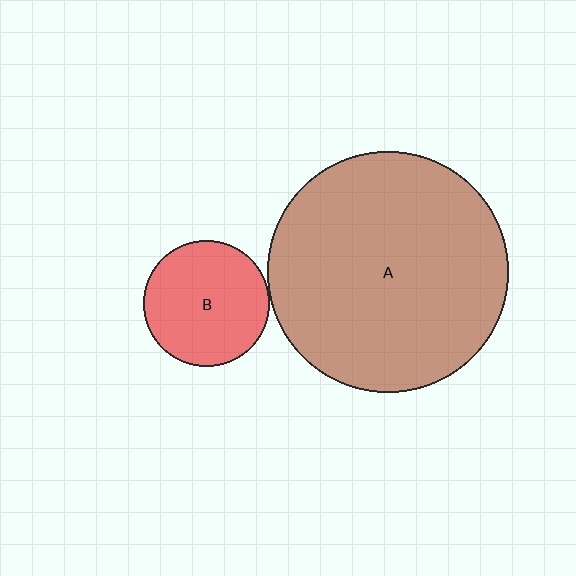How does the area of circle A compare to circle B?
Approximately 3.7 times.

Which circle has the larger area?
Circle A (brown).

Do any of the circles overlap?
No, none of the circles overlap.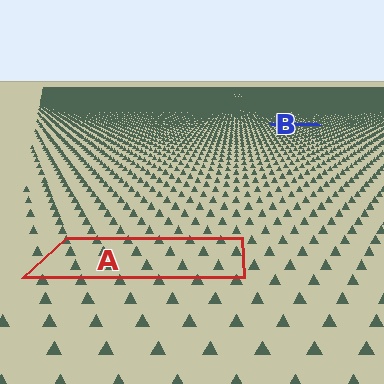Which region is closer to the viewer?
Region A is closer. The texture elements there are larger and more spread out.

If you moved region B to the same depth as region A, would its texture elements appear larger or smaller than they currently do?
They would appear larger. At a closer depth, the same texture elements are projected at a bigger on-screen size.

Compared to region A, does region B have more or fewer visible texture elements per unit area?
Region B has more texture elements per unit area — they are packed more densely because it is farther away.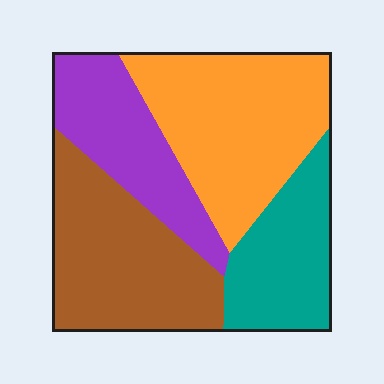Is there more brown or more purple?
Brown.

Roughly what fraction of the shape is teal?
Teal takes up about one fifth (1/5) of the shape.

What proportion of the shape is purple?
Purple covers around 20% of the shape.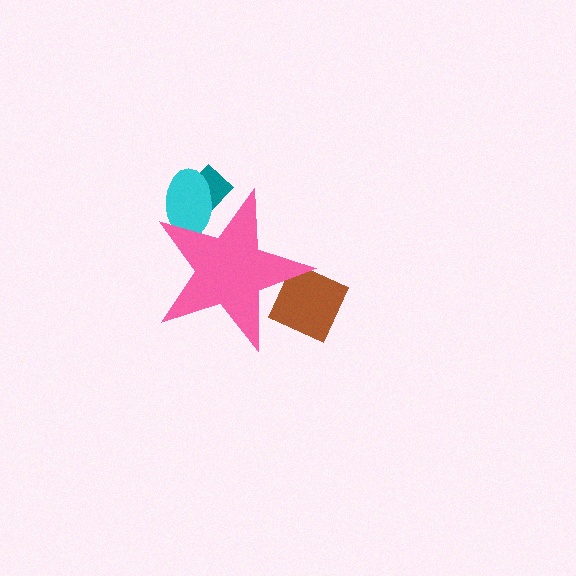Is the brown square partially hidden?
Yes, the brown square is partially hidden behind the pink star.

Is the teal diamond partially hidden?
Yes, the teal diamond is partially hidden behind the pink star.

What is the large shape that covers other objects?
A pink star.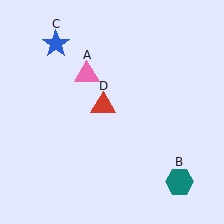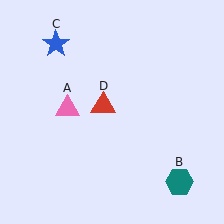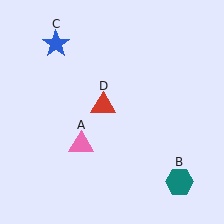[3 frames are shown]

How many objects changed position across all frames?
1 object changed position: pink triangle (object A).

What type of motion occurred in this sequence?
The pink triangle (object A) rotated counterclockwise around the center of the scene.